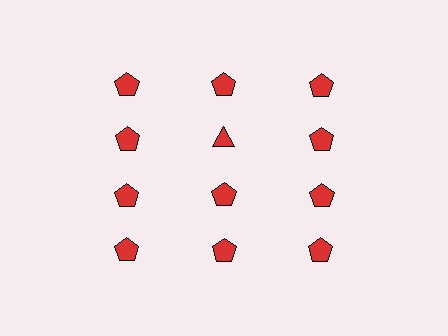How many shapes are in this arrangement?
There are 12 shapes arranged in a grid pattern.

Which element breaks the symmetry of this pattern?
The red triangle in the second row, second from left column breaks the symmetry. All other shapes are red pentagons.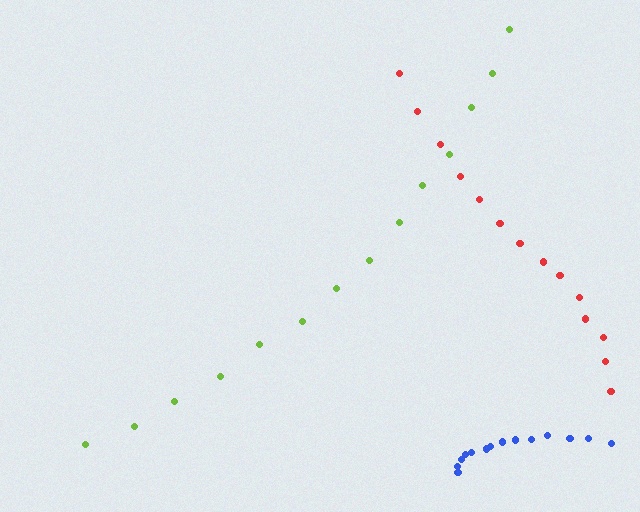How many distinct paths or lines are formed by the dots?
There are 3 distinct paths.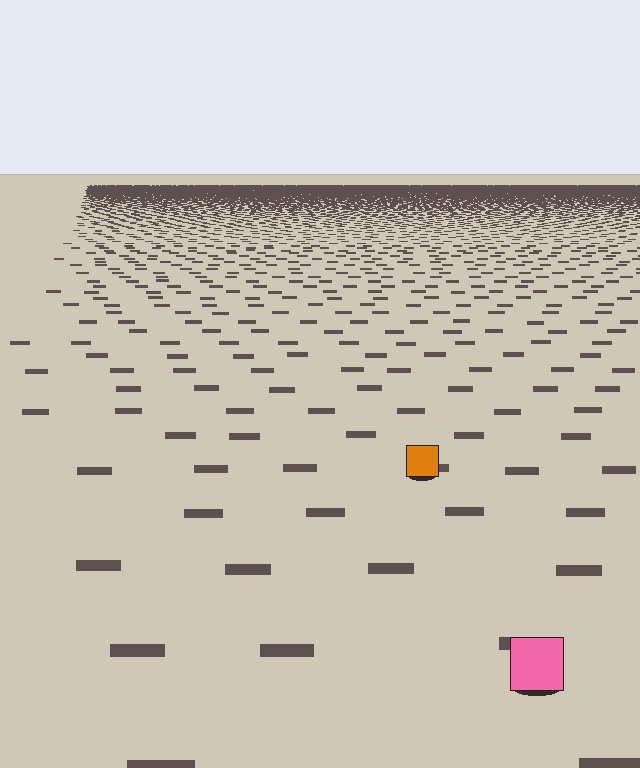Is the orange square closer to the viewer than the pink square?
No. The pink square is closer — you can tell from the texture gradient: the ground texture is coarser near it.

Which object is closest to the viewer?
The pink square is closest. The texture marks near it are larger and more spread out.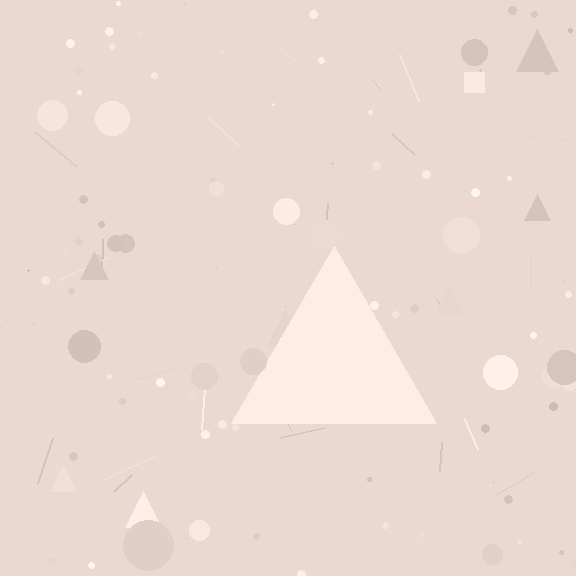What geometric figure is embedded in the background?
A triangle is embedded in the background.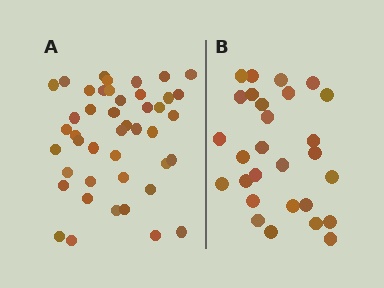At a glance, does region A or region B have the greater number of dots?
Region A (the left region) has more dots.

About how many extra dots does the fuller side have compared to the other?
Region A has approximately 15 more dots than region B.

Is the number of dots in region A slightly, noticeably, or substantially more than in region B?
Region A has substantially more. The ratio is roughly 1.6 to 1.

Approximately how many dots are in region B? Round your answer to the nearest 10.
About 30 dots. (The exact count is 28, which rounds to 30.)